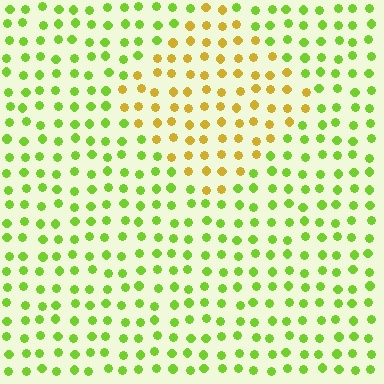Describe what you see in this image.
The image is filled with small lime elements in a uniform arrangement. A diamond-shaped region is visible where the elements are tinted to a slightly different hue, forming a subtle color boundary.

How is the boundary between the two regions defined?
The boundary is defined purely by a slight shift in hue (about 48 degrees). Spacing, size, and orientation are identical on both sides.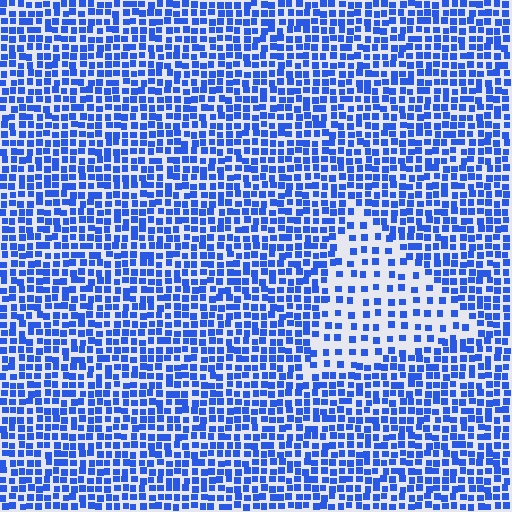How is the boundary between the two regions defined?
The boundary is defined by a change in element density (approximately 2.2x ratio). All elements are the same color, size, and shape.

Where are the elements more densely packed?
The elements are more densely packed outside the triangle boundary.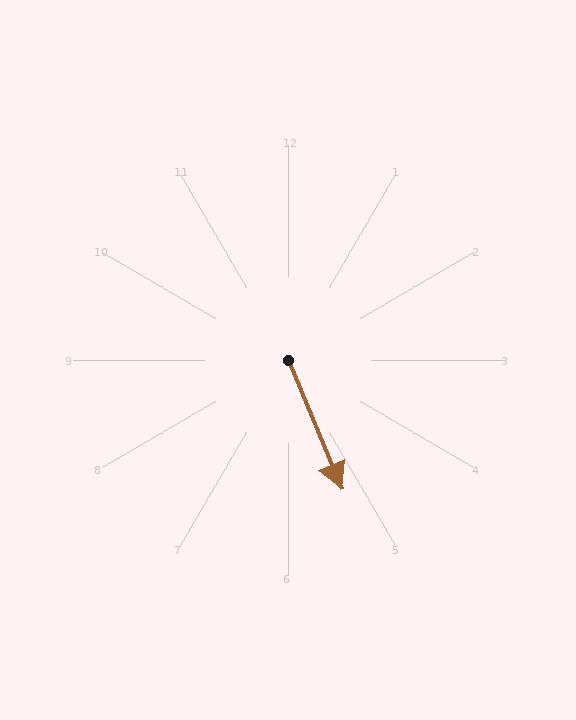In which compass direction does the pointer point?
Southeast.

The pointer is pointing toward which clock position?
Roughly 5 o'clock.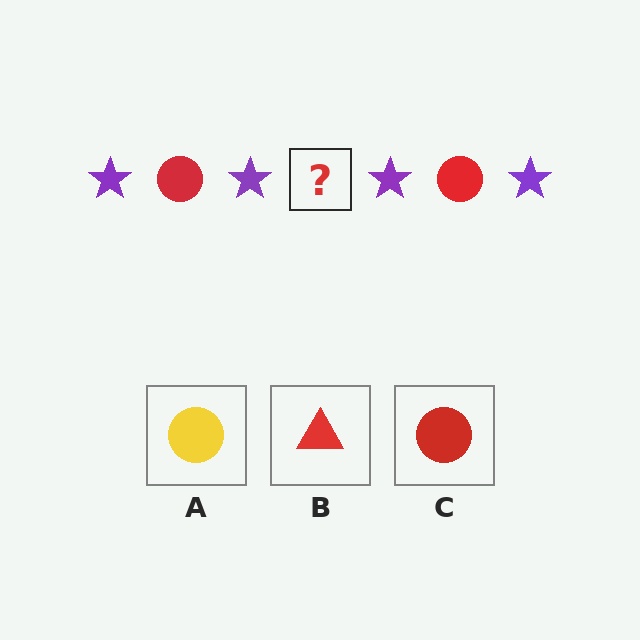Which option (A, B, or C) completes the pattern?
C.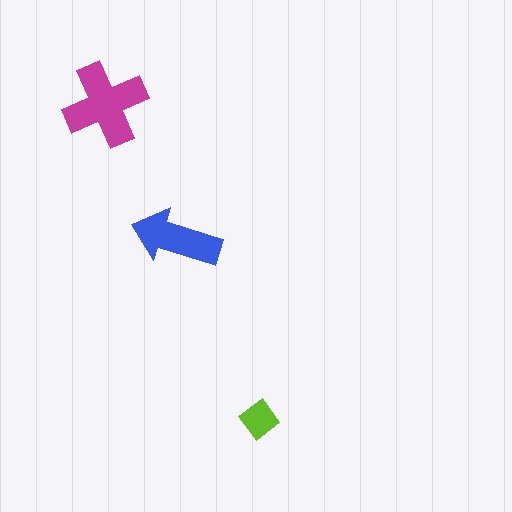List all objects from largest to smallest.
The magenta cross, the blue arrow, the lime diamond.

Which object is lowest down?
The lime diamond is bottommost.